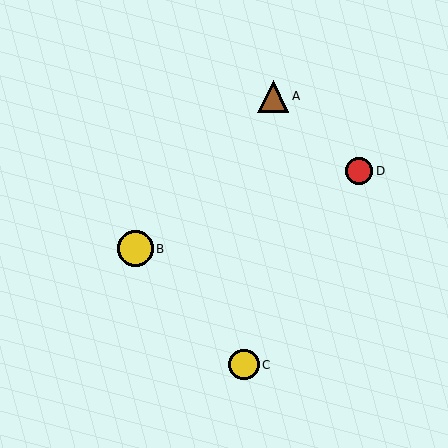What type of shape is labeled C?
Shape C is a yellow circle.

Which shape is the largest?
The yellow circle (labeled B) is the largest.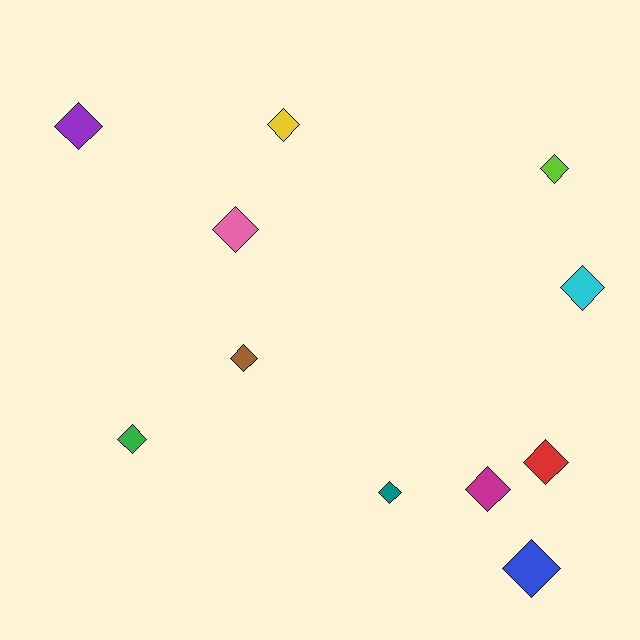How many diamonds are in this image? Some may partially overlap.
There are 11 diamonds.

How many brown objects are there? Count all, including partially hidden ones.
There is 1 brown object.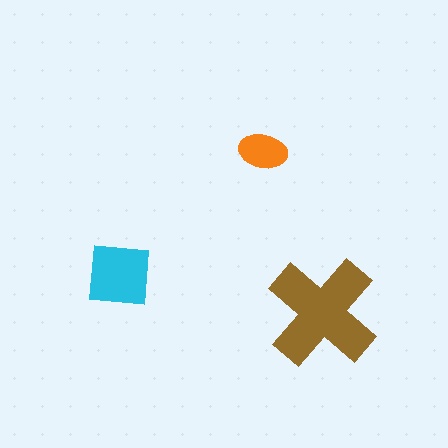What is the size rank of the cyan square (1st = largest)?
2nd.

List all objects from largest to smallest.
The brown cross, the cyan square, the orange ellipse.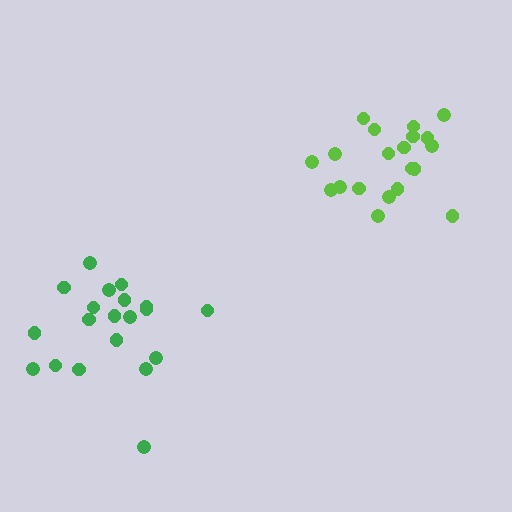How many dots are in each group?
Group 1: 20 dots, Group 2: 20 dots (40 total).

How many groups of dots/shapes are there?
There are 2 groups.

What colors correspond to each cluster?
The clusters are colored: green, lime.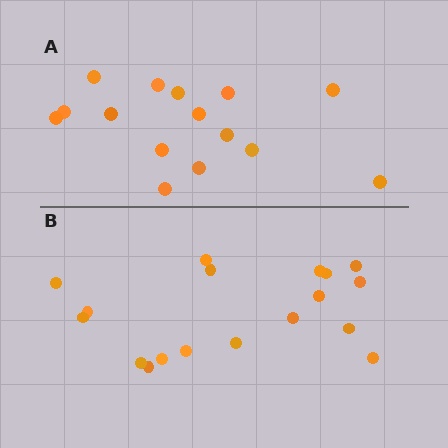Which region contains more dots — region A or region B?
Region B (the bottom region) has more dots.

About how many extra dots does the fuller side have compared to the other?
Region B has just a few more — roughly 2 or 3 more dots than region A.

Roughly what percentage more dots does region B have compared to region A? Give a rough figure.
About 20% more.